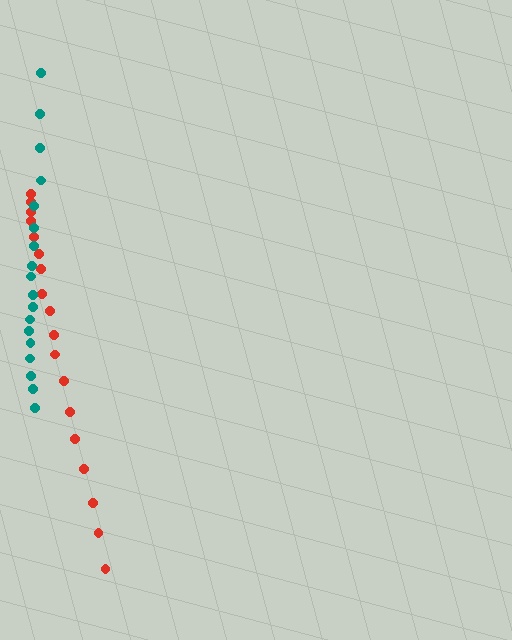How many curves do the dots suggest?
There are 2 distinct paths.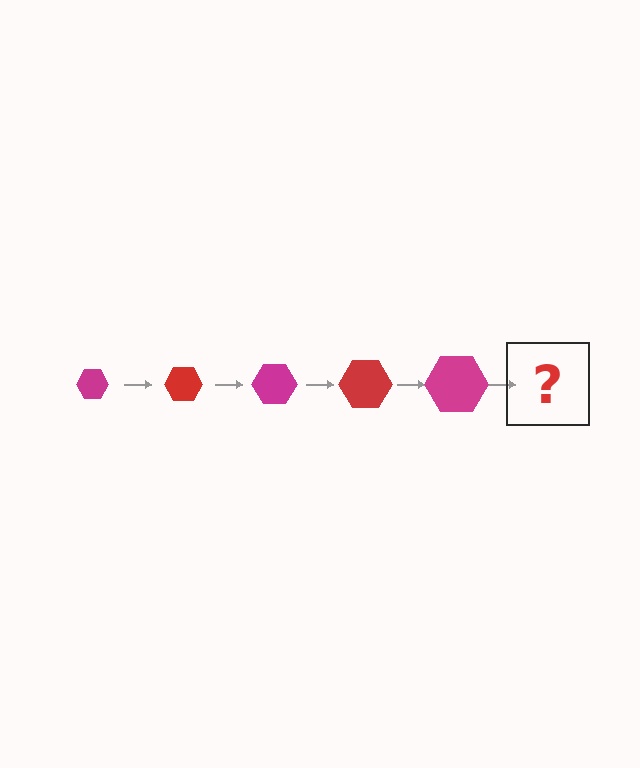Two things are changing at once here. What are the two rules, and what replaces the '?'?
The two rules are that the hexagon grows larger each step and the color cycles through magenta and red. The '?' should be a red hexagon, larger than the previous one.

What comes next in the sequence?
The next element should be a red hexagon, larger than the previous one.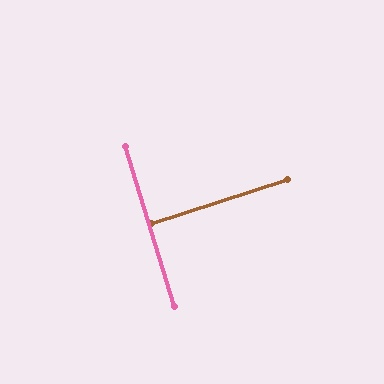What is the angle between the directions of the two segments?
Approximately 89 degrees.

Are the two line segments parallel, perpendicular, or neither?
Perpendicular — they meet at approximately 89°.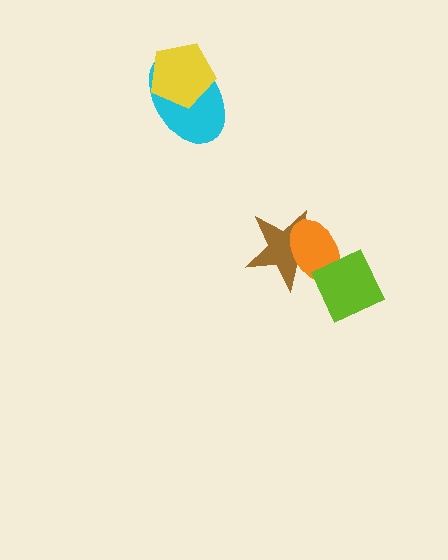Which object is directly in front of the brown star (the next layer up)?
The orange ellipse is directly in front of the brown star.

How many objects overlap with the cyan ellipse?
1 object overlaps with the cyan ellipse.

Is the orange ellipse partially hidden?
Yes, it is partially covered by another shape.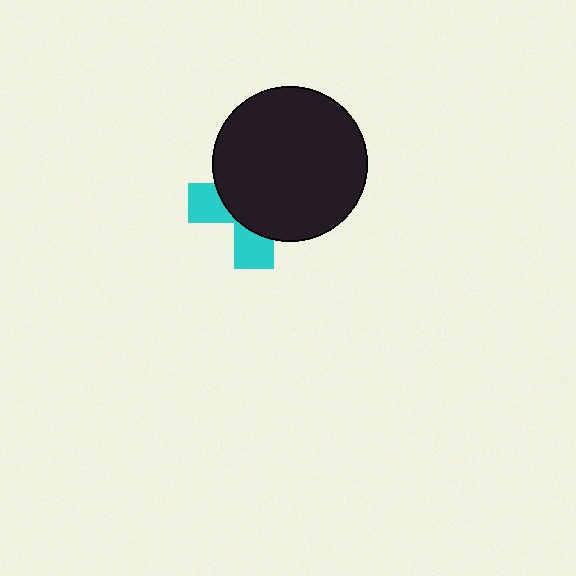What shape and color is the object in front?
The object in front is a black circle.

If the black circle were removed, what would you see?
You would see the complete cyan cross.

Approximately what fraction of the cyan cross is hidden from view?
Roughly 67% of the cyan cross is hidden behind the black circle.